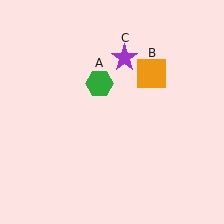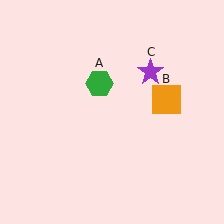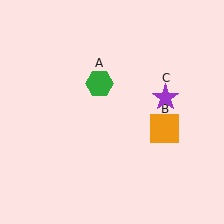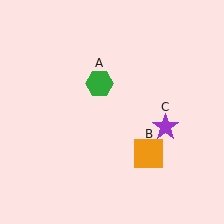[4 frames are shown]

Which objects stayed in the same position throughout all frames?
Green hexagon (object A) remained stationary.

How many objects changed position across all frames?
2 objects changed position: orange square (object B), purple star (object C).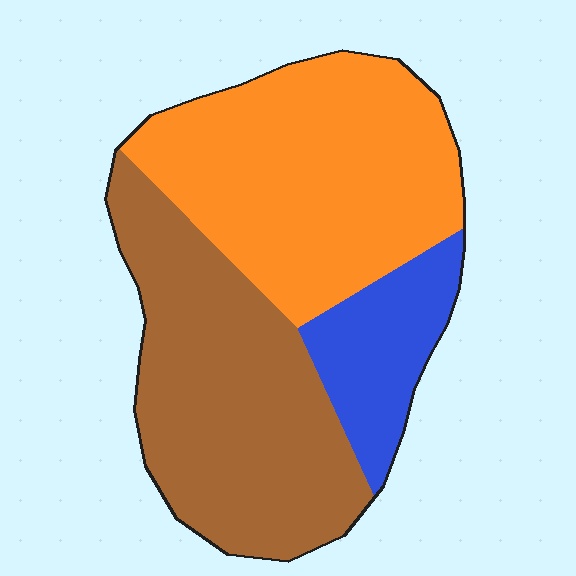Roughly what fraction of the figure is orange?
Orange covers 43% of the figure.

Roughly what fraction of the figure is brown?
Brown covers about 40% of the figure.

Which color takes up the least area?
Blue, at roughly 15%.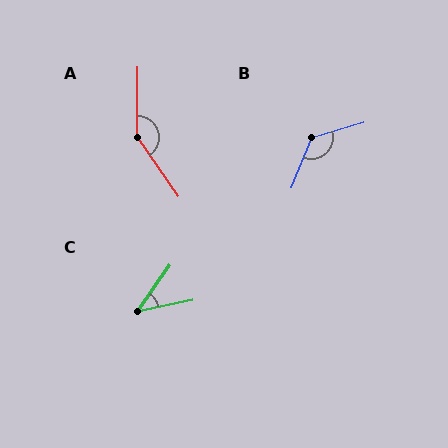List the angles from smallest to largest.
C (43°), B (128°), A (144°).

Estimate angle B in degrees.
Approximately 128 degrees.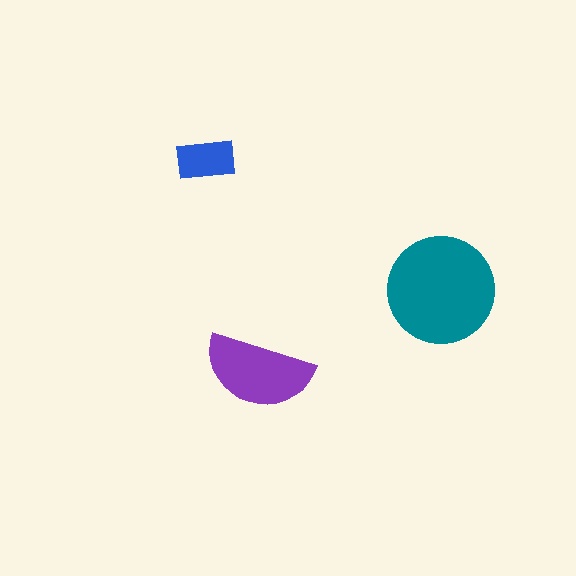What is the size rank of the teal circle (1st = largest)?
1st.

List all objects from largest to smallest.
The teal circle, the purple semicircle, the blue rectangle.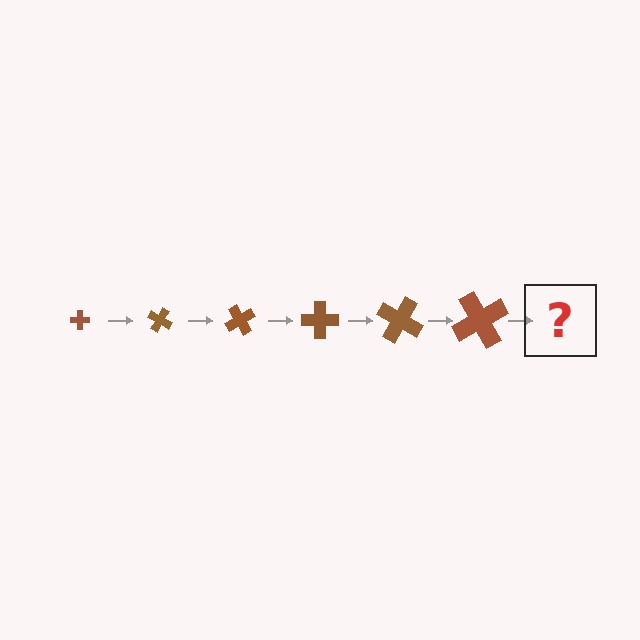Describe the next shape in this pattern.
It should be a cross, larger than the previous one and rotated 180 degrees from the start.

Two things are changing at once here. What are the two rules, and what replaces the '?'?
The two rules are that the cross grows larger each step and it rotates 30 degrees each step. The '?' should be a cross, larger than the previous one and rotated 180 degrees from the start.